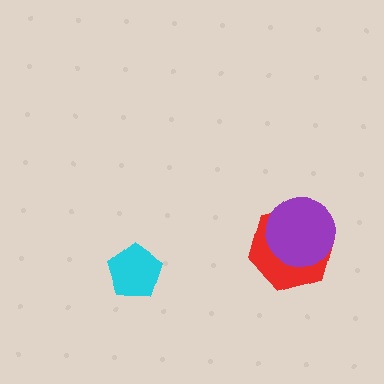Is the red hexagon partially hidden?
Yes, it is partially covered by another shape.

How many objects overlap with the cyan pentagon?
0 objects overlap with the cyan pentagon.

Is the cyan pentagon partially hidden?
No, no other shape covers it.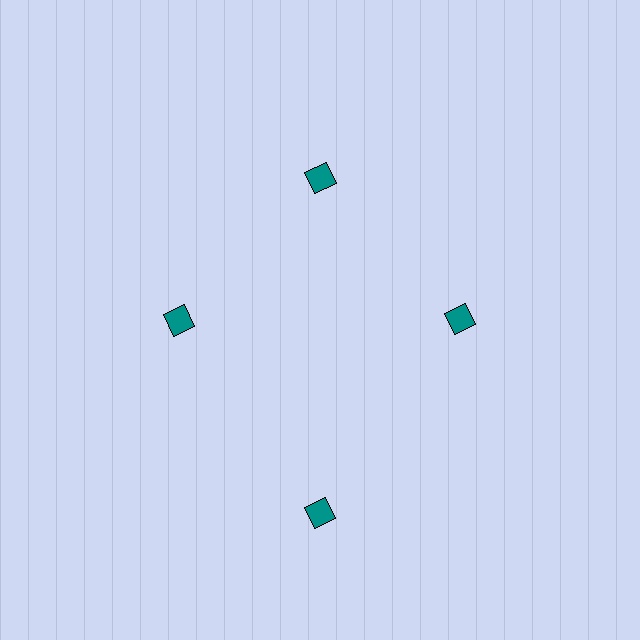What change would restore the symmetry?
The symmetry would be restored by moving it inward, back onto the ring so that all 4 diamonds sit at equal angles and equal distance from the center.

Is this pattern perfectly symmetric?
No. The 4 teal diamonds are arranged in a ring, but one element near the 6 o'clock position is pushed outward from the center, breaking the 4-fold rotational symmetry.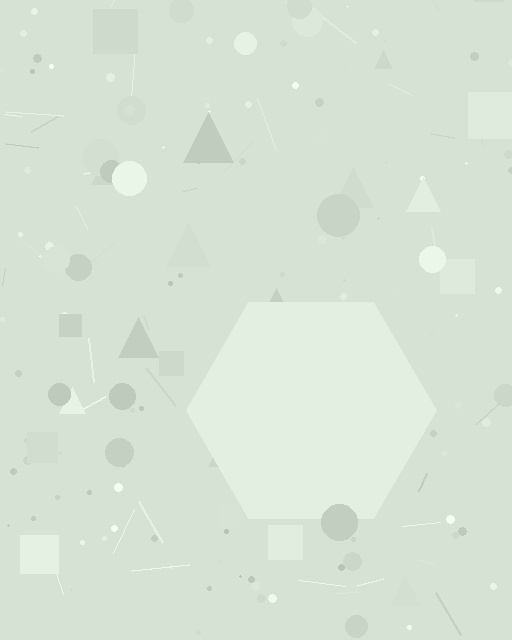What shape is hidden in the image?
A hexagon is hidden in the image.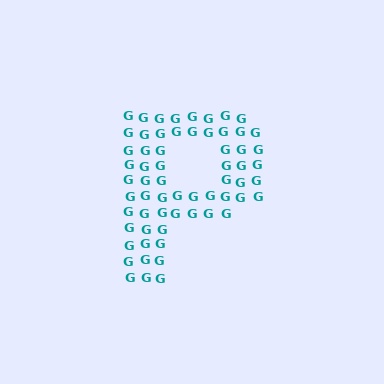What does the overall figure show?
The overall figure shows the letter P.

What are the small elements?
The small elements are letter G's.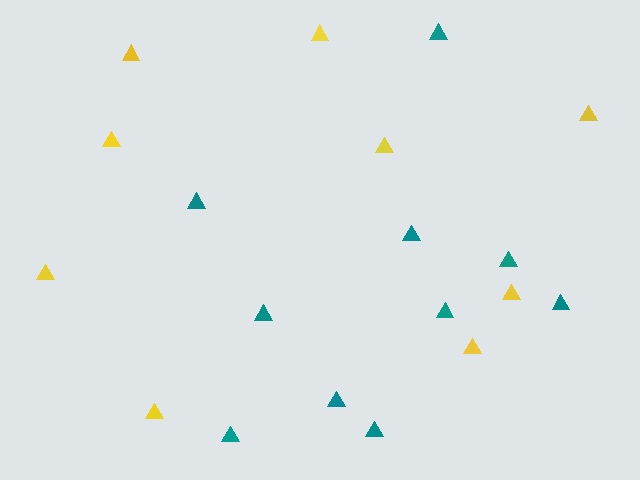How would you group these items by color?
There are 2 groups: one group of yellow triangles (9) and one group of teal triangles (10).